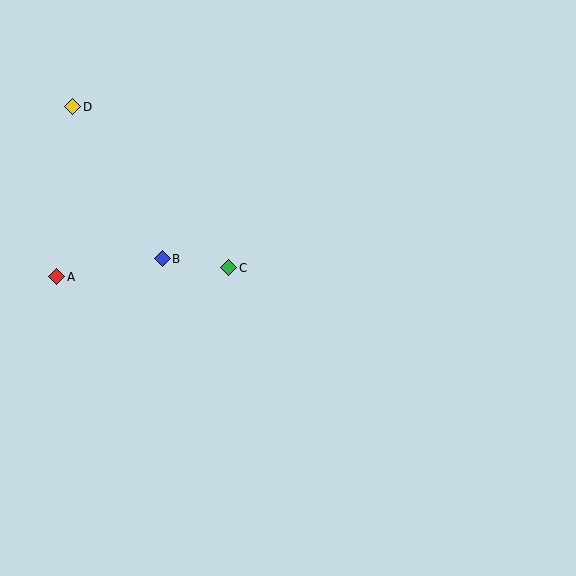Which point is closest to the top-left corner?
Point D is closest to the top-left corner.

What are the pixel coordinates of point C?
Point C is at (229, 268).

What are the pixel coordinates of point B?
Point B is at (162, 259).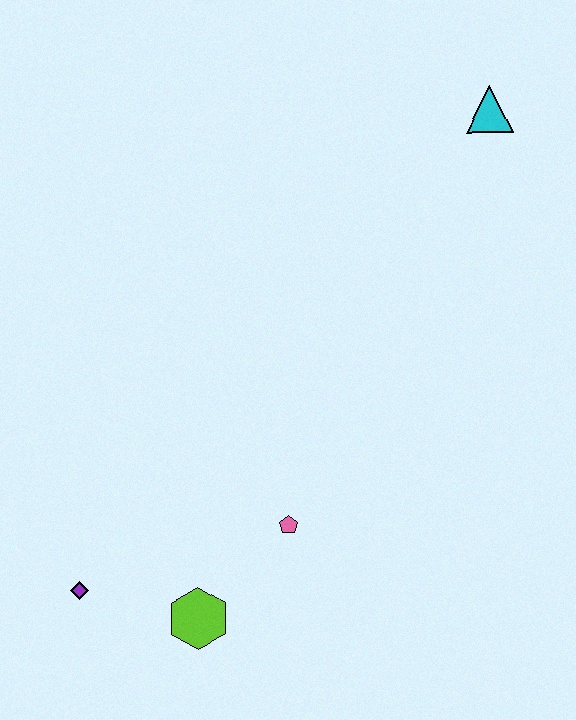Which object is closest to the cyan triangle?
The pink pentagon is closest to the cyan triangle.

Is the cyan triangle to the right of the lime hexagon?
Yes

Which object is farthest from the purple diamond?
The cyan triangle is farthest from the purple diamond.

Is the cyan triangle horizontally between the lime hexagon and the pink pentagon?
No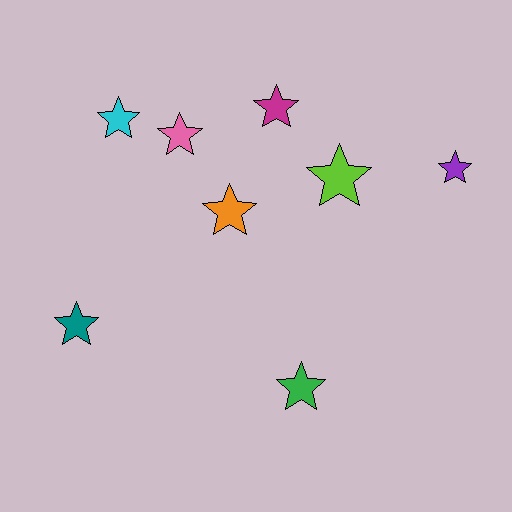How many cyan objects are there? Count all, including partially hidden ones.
There is 1 cyan object.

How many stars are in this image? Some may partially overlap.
There are 8 stars.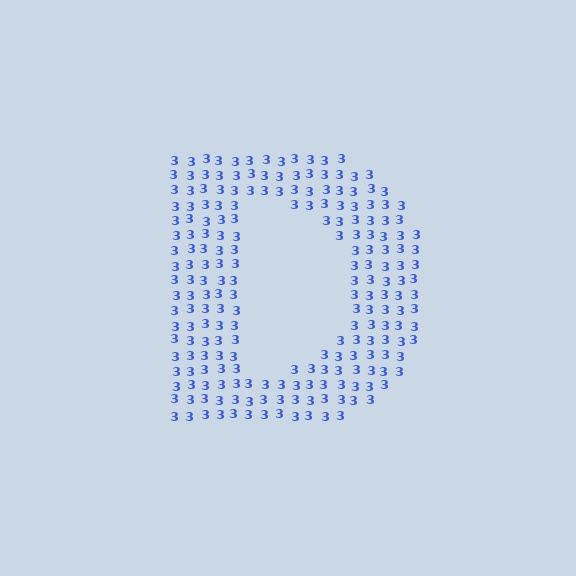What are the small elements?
The small elements are digit 3's.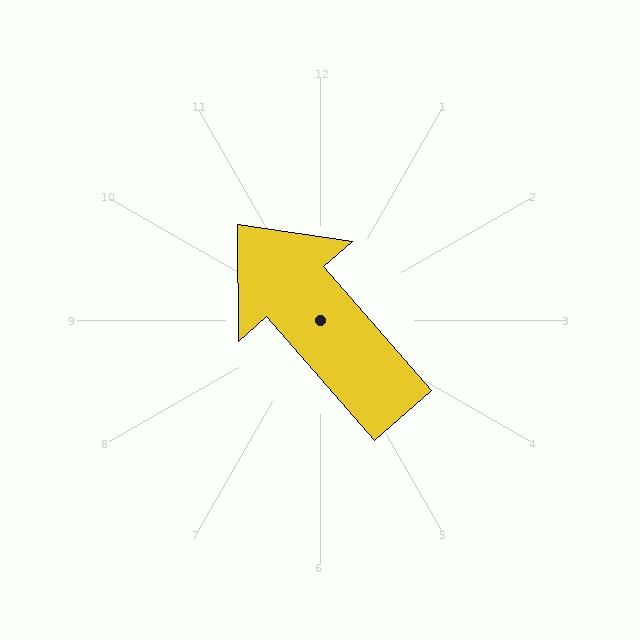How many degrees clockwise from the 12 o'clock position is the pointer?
Approximately 319 degrees.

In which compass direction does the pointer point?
Northwest.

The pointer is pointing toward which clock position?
Roughly 11 o'clock.